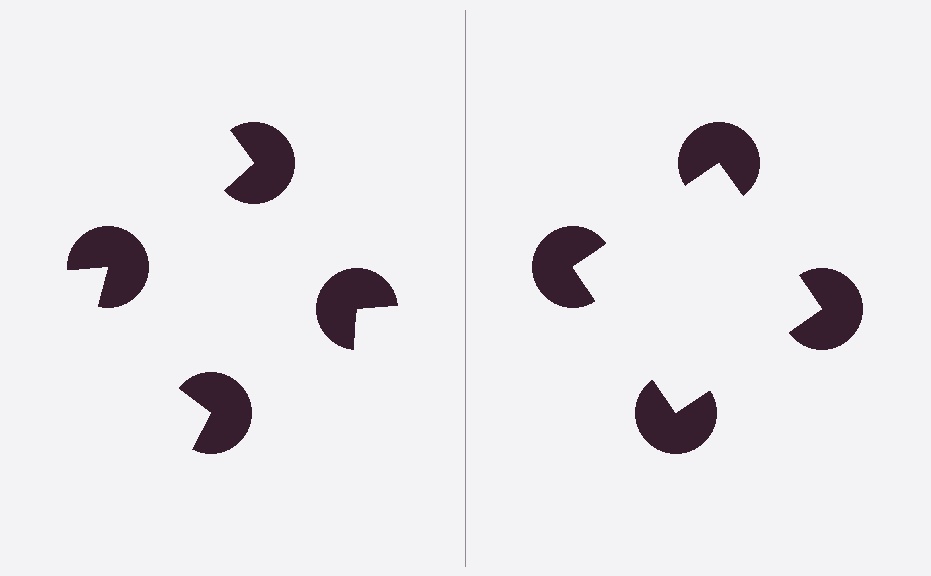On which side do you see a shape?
An illusory square appears on the right side. On the left side the wedge cuts are rotated, so no coherent shape forms.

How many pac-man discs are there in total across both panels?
8 — 4 on each side.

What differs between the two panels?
The pac-man discs are positioned identically on both sides; only the wedge orientations differ. On the right they align to a square; on the left they are misaligned.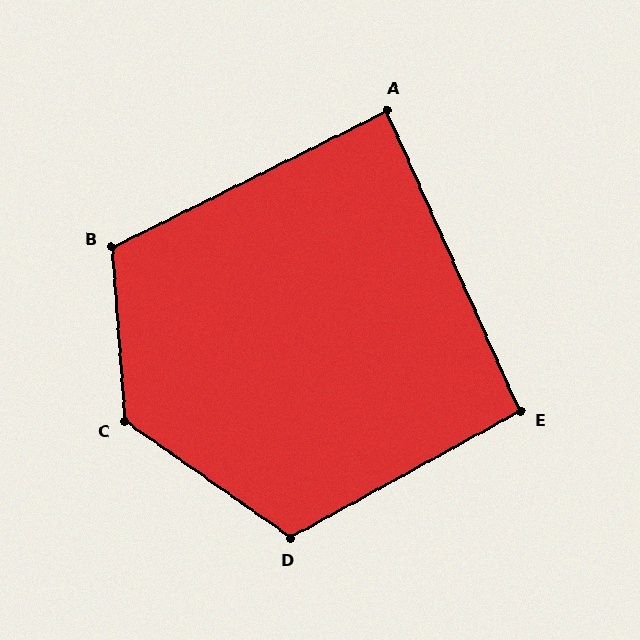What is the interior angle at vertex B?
Approximately 112 degrees (obtuse).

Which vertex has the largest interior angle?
C, at approximately 129 degrees.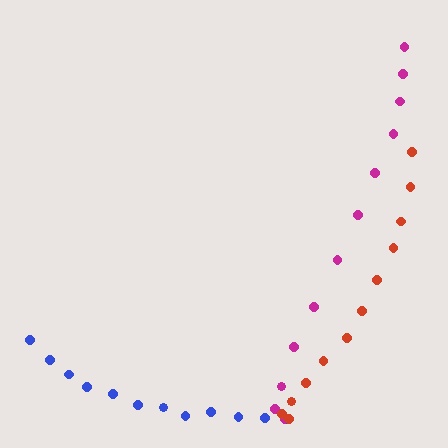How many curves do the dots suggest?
There are 3 distinct paths.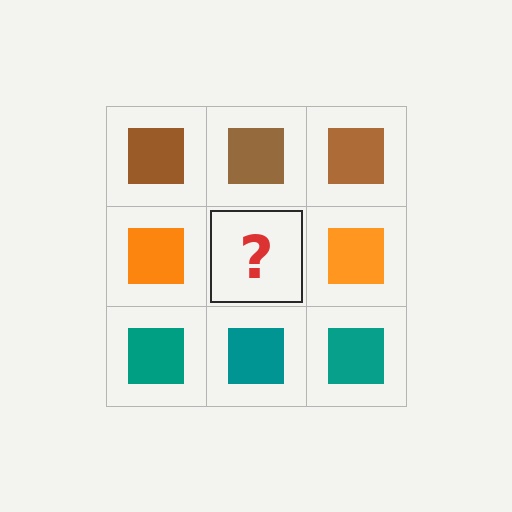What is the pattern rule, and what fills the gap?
The rule is that each row has a consistent color. The gap should be filled with an orange square.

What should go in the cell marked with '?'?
The missing cell should contain an orange square.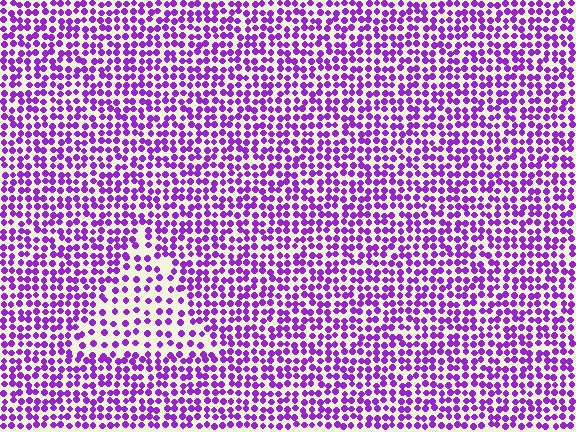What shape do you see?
I see a triangle.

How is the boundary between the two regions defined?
The boundary is defined by a change in element density (approximately 1.8x ratio). All elements are the same color, size, and shape.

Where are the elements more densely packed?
The elements are more densely packed outside the triangle boundary.